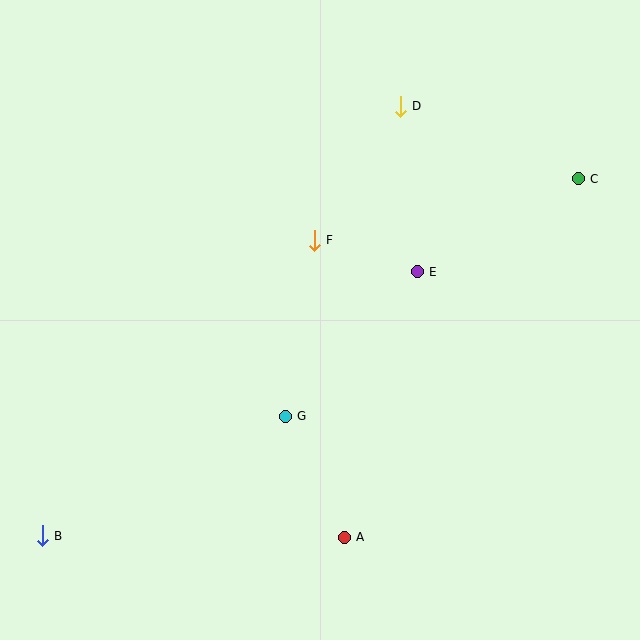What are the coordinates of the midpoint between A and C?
The midpoint between A and C is at (461, 358).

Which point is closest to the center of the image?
Point F at (314, 240) is closest to the center.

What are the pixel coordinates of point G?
Point G is at (285, 416).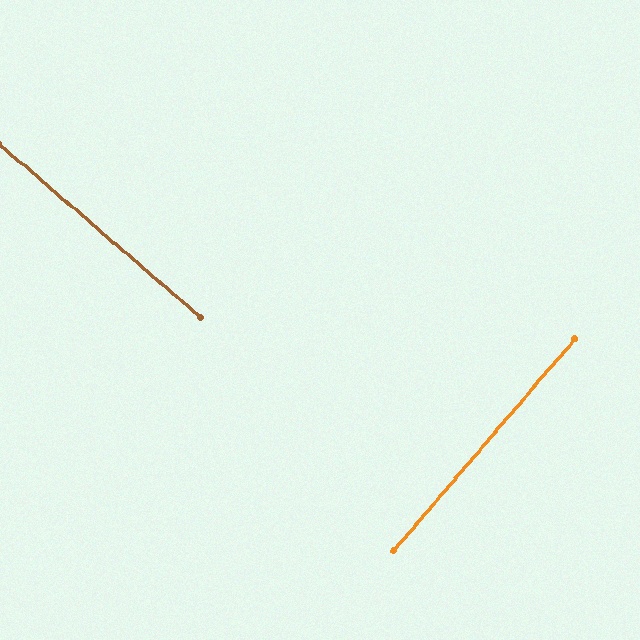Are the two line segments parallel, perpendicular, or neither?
Perpendicular — they meet at approximately 90°.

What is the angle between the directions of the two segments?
Approximately 90 degrees.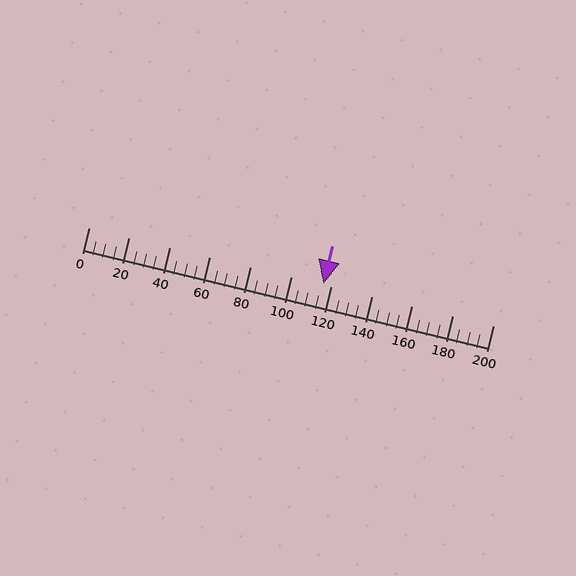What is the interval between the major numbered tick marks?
The major tick marks are spaced 20 units apart.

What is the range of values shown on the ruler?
The ruler shows values from 0 to 200.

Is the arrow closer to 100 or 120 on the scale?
The arrow is closer to 120.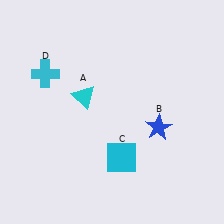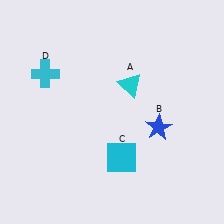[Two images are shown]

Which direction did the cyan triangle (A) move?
The cyan triangle (A) moved right.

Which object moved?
The cyan triangle (A) moved right.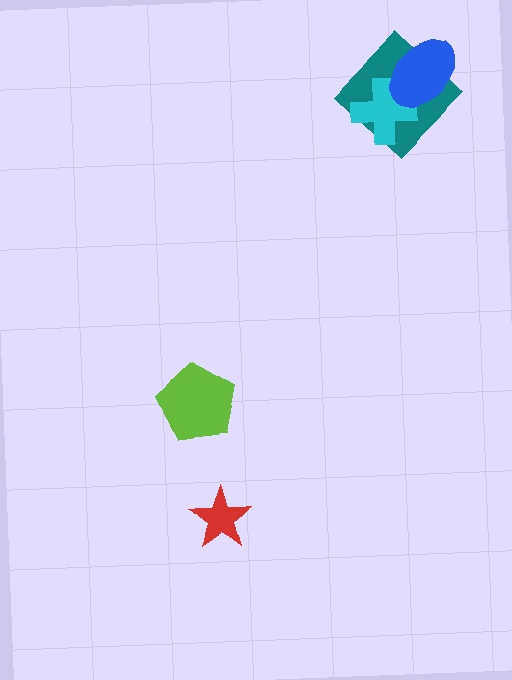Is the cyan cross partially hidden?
Yes, it is partially covered by another shape.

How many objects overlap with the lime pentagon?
0 objects overlap with the lime pentagon.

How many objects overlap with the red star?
0 objects overlap with the red star.